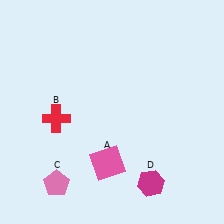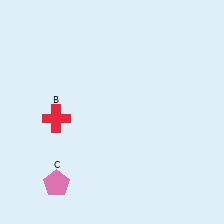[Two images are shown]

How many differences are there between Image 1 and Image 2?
There are 2 differences between the two images.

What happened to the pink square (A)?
The pink square (A) was removed in Image 2. It was in the bottom-left area of Image 1.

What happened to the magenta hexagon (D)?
The magenta hexagon (D) was removed in Image 2. It was in the bottom-right area of Image 1.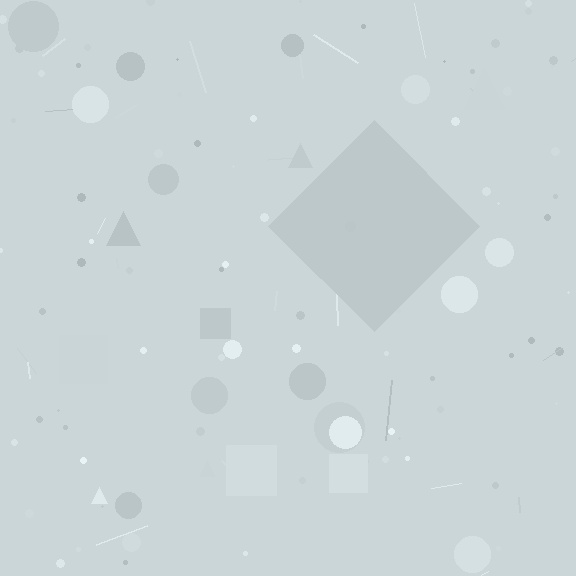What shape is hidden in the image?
A diamond is hidden in the image.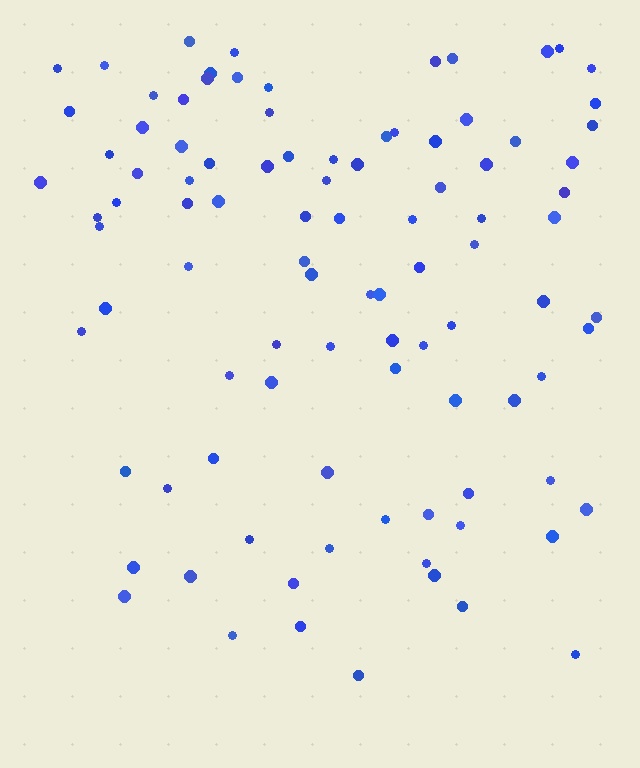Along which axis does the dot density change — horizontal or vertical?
Vertical.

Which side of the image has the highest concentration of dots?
The top.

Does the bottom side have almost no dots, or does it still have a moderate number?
Still a moderate number, just noticeably fewer than the top.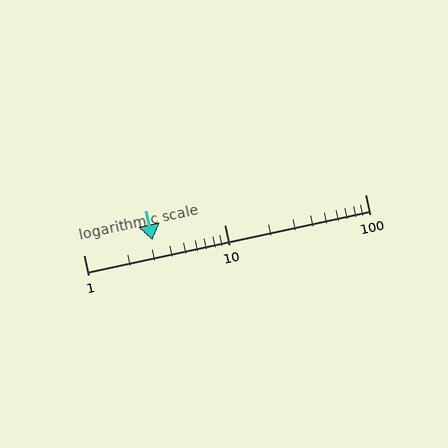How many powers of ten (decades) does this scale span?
The scale spans 2 decades, from 1 to 100.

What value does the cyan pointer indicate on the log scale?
The pointer indicates approximately 3.1.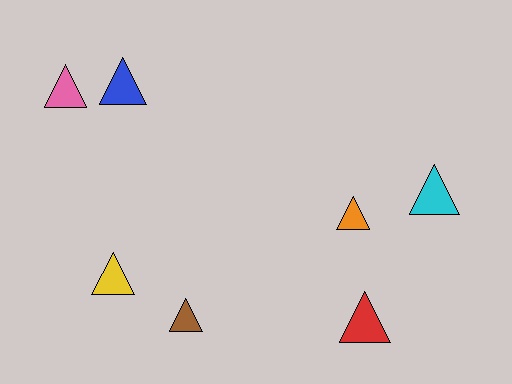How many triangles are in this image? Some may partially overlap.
There are 7 triangles.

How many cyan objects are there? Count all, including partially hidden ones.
There is 1 cyan object.